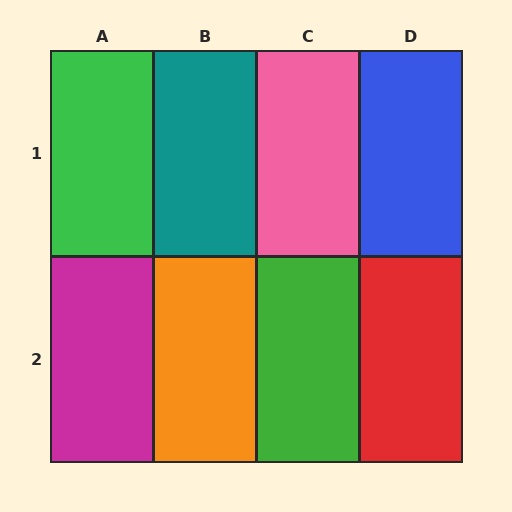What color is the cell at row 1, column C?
Pink.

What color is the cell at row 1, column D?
Blue.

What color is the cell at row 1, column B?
Teal.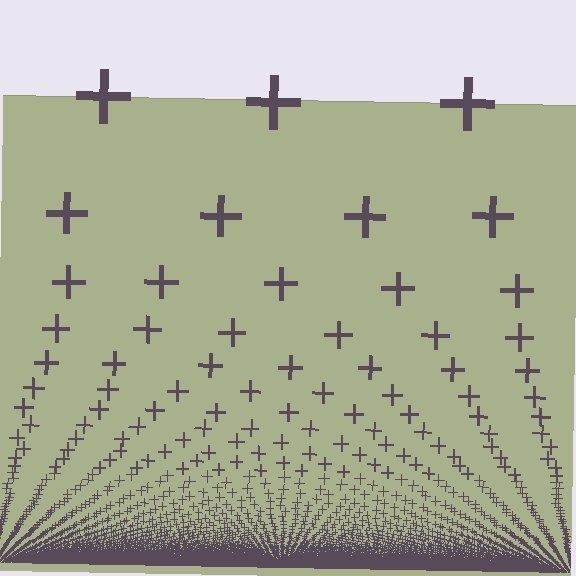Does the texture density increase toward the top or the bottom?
Density increases toward the bottom.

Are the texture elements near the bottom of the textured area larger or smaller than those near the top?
Smaller. The gradient is inverted — elements near the bottom are smaller and denser.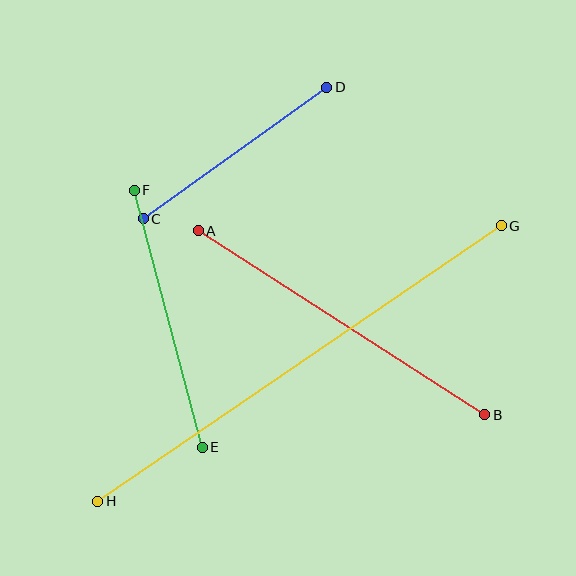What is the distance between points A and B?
The distance is approximately 341 pixels.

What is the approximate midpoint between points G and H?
The midpoint is at approximately (300, 363) pixels.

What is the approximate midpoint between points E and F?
The midpoint is at approximately (168, 319) pixels.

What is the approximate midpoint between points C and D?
The midpoint is at approximately (235, 153) pixels.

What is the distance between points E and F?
The distance is approximately 266 pixels.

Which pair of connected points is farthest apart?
Points G and H are farthest apart.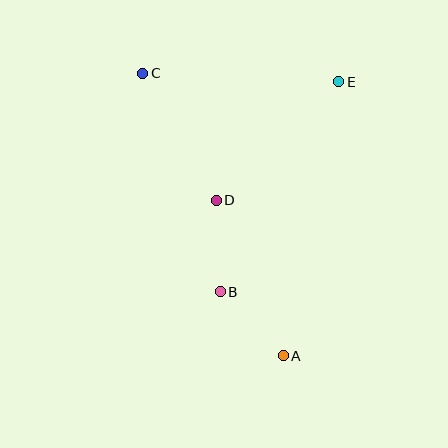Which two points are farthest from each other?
Points A and C are farthest from each other.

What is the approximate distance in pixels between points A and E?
The distance between A and E is approximately 279 pixels.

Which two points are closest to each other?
Points A and B are closest to each other.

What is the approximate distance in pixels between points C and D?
The distance between C and D is approximately 147 pixels.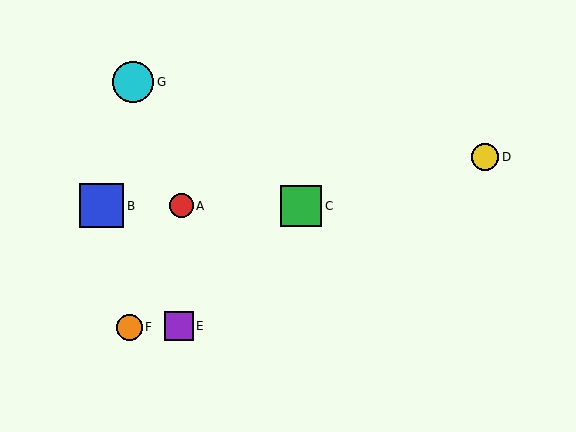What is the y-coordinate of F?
Object F is at y≈327.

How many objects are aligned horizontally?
3 objects (A, B, C) are aligned horizontally.